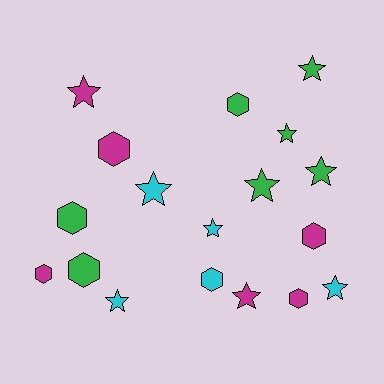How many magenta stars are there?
There are 2 magenta stars.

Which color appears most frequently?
Green, with 7 objects.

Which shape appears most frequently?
Star, with 10 objects.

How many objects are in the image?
There are 18 objects.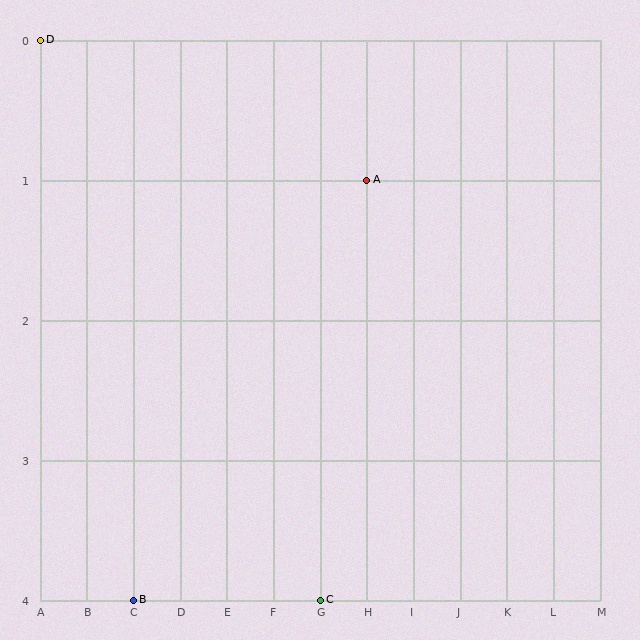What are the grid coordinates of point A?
Point A is at grid coordinates (H, 1).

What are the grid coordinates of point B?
Point B is at grid coordinates (C, 4).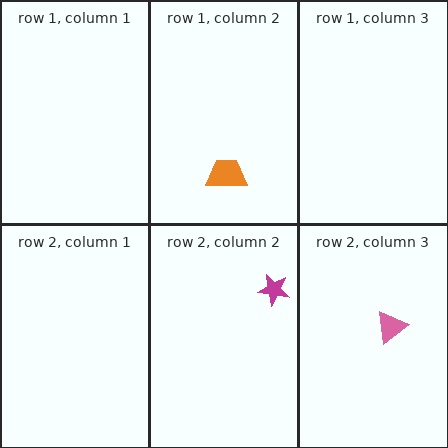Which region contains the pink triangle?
The row 2, column 3 region.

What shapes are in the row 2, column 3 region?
The pink triangle.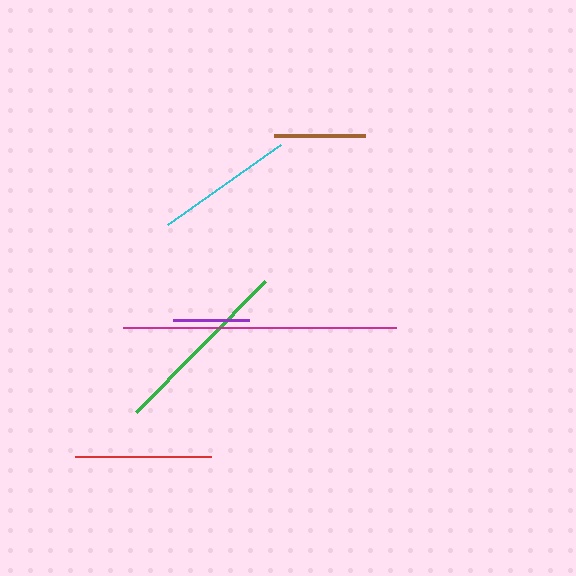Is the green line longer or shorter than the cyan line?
The green line is longer than the cyan line.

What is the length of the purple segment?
The purple segment is approximately 75 pixels long.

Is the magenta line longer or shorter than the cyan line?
The magenta line is longer than the cyan line.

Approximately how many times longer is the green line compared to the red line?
The green line is approximately 1.3 times the length of the red line.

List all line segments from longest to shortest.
From longest to shortest: magenta, green, cyan, red, brown, purple.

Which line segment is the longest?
The magenta line is the longest at approximately 273 pixels.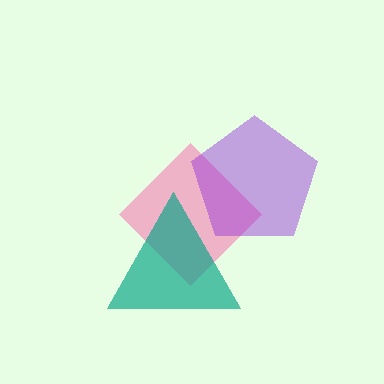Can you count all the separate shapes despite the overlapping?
Yes, there are 3 separate shapes.